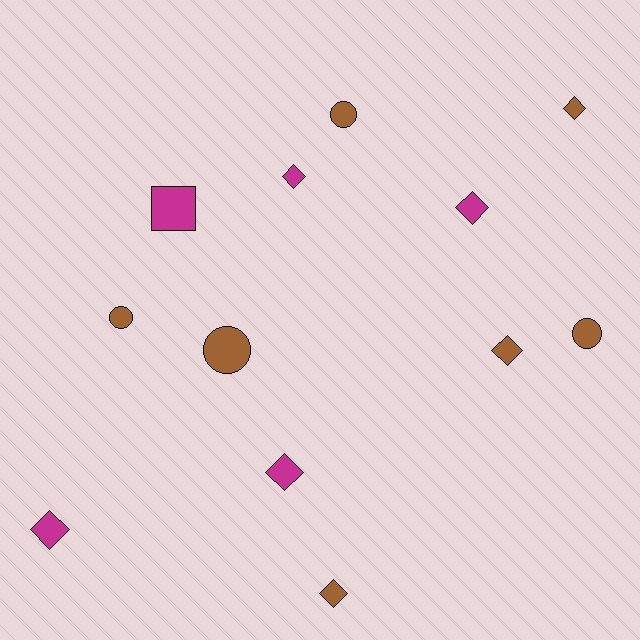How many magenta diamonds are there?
There are 4 magenta diamonds.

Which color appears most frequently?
Brown, with 7 objects.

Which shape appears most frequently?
Diamond, with 7 objects.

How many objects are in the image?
There are 12 objects.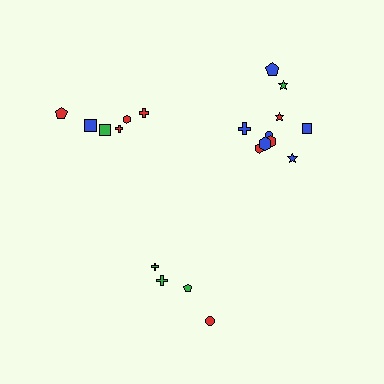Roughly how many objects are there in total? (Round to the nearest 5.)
Roughly 20 objects in total.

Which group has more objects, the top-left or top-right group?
The top-right group.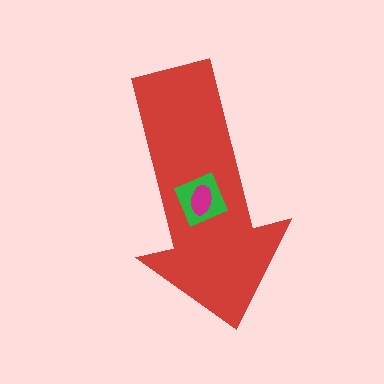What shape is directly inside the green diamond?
The magenta ellipse.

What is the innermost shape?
The magenta ellipse.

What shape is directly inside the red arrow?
The green diamond.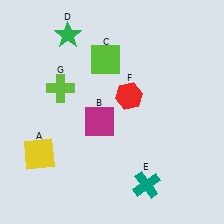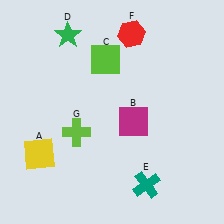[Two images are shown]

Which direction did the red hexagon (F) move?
The red hexagon (F) moved up.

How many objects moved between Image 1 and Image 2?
3 objects moved between the two images.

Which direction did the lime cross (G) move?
The lime cross (G) moved down.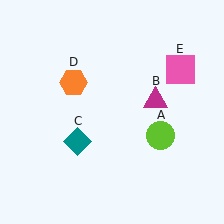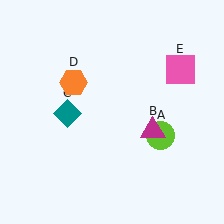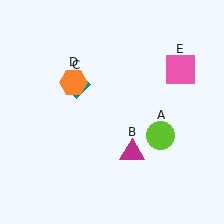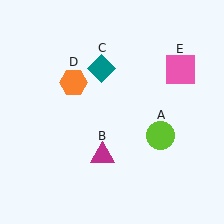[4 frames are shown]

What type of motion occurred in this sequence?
The magenta triangle (object B), teal diamond (object C) rotated clockwise around the center of the scene.